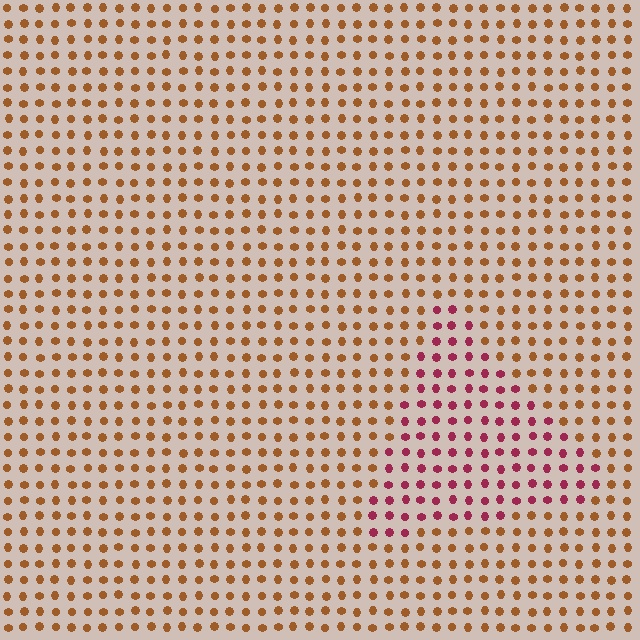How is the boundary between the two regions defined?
The boundary is defined purely by a slight shift in hue (about 48 degrees). Spacing, size, and orientation are identical on both sides.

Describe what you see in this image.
The image is filled with small brown elements in a uniform arrangement. A triangle-shaped region is visible where the elements are tinted to a slightly different hue, forming a subtle color boundary.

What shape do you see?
I see a triangle.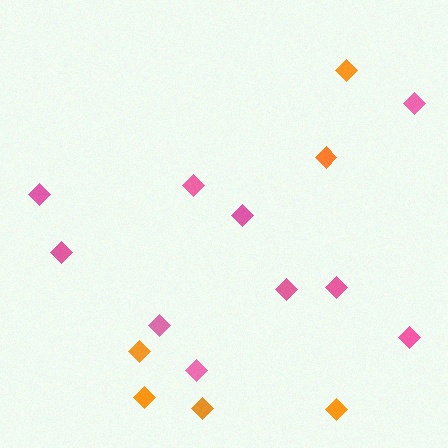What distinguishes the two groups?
There are 2 groups: one group of pink diamonds (10) and one group of orange diamonds (6).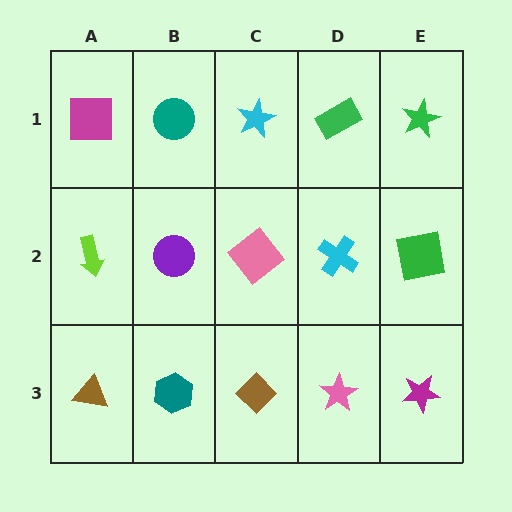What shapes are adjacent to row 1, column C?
A pink diamond (row 2, column C), a teal circle (row 1, column B), a green rectangle (row 1, column D).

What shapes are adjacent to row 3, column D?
A cyan cross (row 2, column D), a brown diamond (row 3, column C), a magenta star (row 3, column E).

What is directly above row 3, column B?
A purple circle.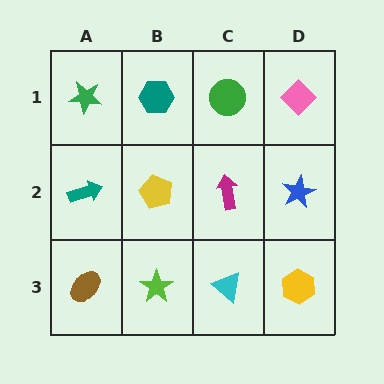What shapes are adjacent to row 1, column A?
A teal arrow (row 2, column A), a teal hexagon (row 1, column B).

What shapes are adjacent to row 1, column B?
A yellow pentagon (row 2, column B), a green star (row 1, column A), a green circle (row 1, column C).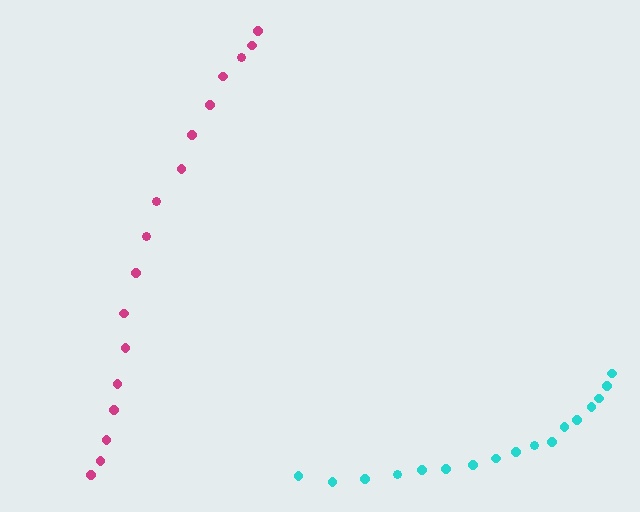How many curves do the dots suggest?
There are 2 distinct paths.